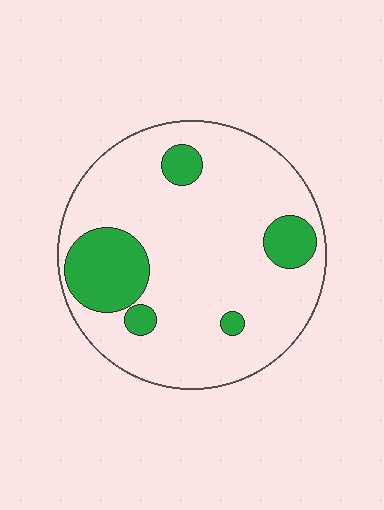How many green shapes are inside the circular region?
5.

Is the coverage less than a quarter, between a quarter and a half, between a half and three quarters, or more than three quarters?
Less than a quarter.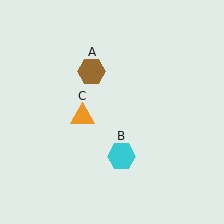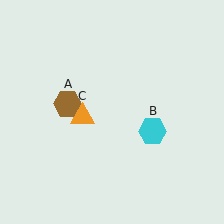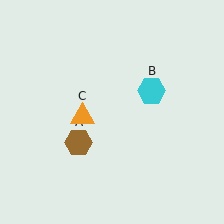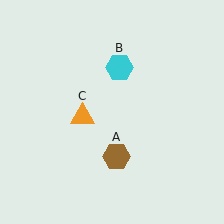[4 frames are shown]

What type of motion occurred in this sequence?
The brown hexagon (object A), cyan hexagon (object B) rotated counterclockwise around the center of the scene.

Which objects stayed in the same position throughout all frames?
Orange triangle (object C) remained stationary.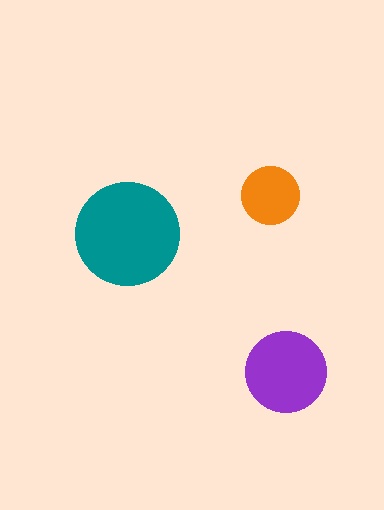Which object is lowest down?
The purple circle is bottommost.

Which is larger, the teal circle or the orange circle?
The teal one.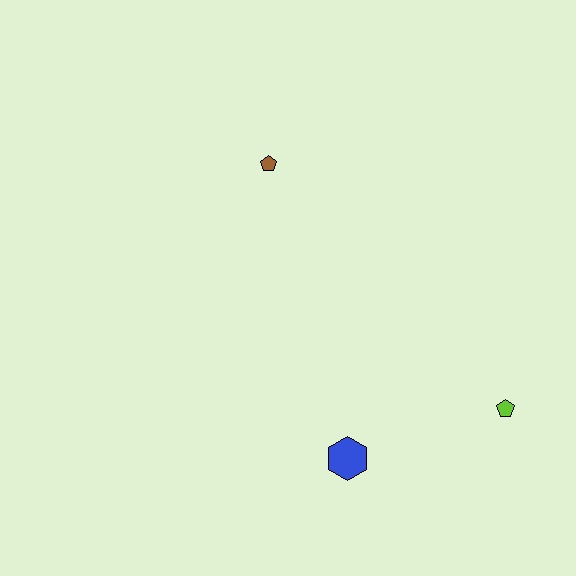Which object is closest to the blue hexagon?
The lime pentagon is closest to the blue hexagon.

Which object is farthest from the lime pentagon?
The brown pentagon is farthest from the lime pentagon.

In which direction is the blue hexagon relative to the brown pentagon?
The blue hexagon is below the brown pentagon.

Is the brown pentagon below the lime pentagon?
No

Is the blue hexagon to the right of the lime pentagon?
No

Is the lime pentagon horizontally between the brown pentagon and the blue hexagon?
No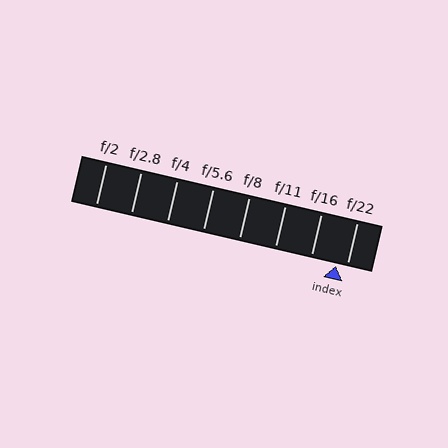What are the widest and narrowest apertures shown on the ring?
The widest aperture shown is f/2 and the narrowest is f/22.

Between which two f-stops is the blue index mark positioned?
The index mark is between f/16 and f/22.